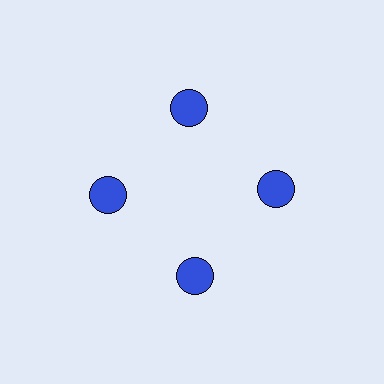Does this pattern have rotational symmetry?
Yes, this pattern has 4-fold rotational symmetry. It looks the same after rotating 90 degrees around the center.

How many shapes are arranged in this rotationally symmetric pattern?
There are 4 shapes, arranged in 4 groups of 1.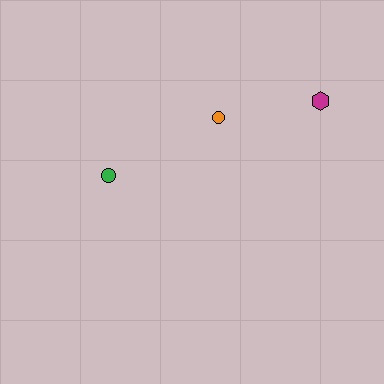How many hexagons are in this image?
There is 1 hexagon.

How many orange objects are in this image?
There is 1 orange object.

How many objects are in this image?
There are 3 objects.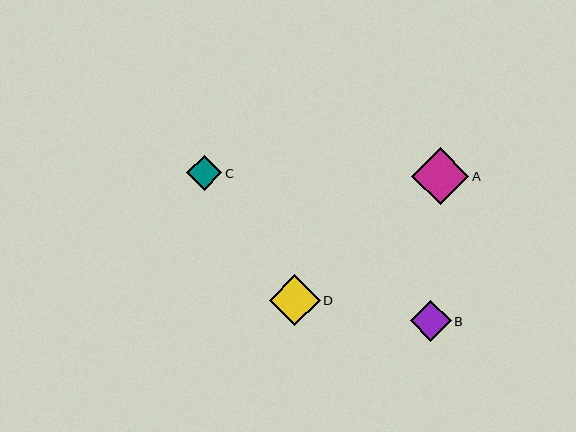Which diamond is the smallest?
Diamond C is the smallest with a size of approximately 35 pixels.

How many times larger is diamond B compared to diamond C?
Diamond B is approximately 1.2 times the size of diamond C.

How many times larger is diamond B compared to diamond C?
Diamond B is approximately 1.2 times the size of diamond C.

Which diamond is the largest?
Diamond A is the largest with a size of approximately 57 pixels.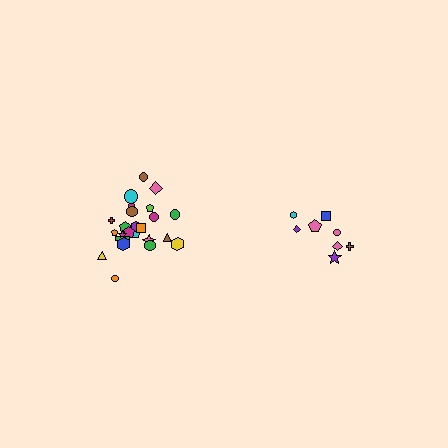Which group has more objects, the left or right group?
The left group.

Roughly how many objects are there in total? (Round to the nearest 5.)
Roughly 35 objects in total.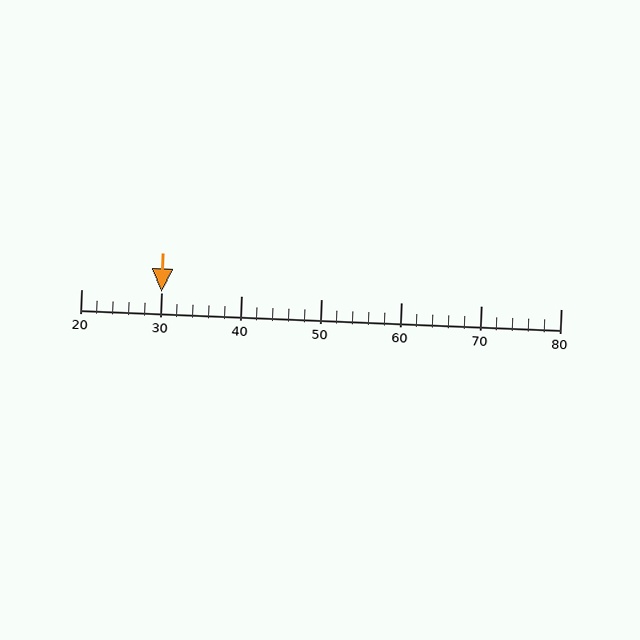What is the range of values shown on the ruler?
The ruler shows values from 20 to 80.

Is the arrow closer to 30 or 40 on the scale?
The arrow is closer to 30.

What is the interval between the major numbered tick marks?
The major tick marks are spaced 10 units apart.